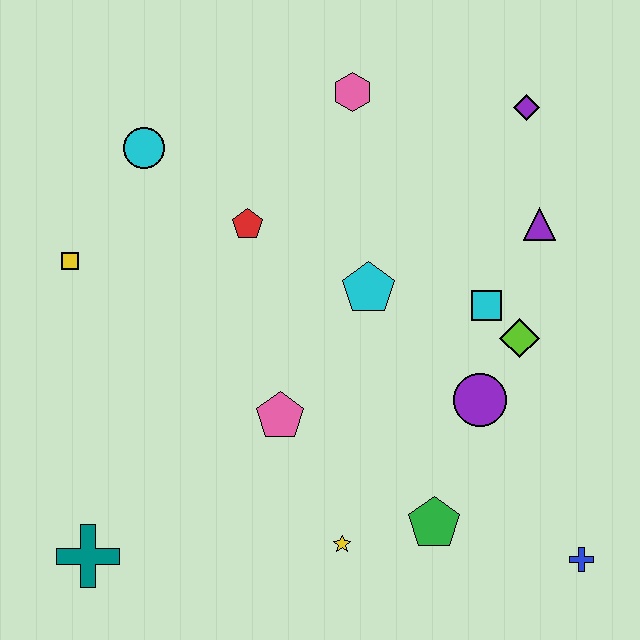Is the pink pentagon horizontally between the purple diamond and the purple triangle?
No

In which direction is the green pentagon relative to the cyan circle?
The green pentagon is below the cyan circle.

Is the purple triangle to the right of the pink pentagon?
Yes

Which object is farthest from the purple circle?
The yellow square is farthest from the purple circle.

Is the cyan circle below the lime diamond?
No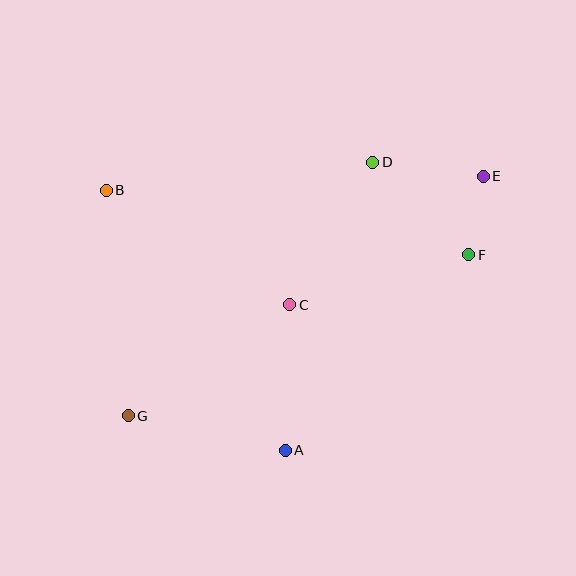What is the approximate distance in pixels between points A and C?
The distance between A and C is approximately 146 pixels.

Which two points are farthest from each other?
Points E and G are farthest from each other.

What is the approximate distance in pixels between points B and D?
The distance between B and D is approximately 268 pixels.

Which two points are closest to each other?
Points E and F are closest to each other.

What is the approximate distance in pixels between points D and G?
The distance between D and G is approximately 352 pixels.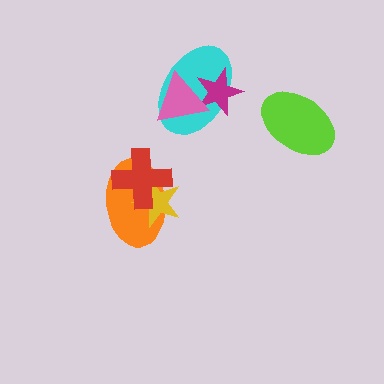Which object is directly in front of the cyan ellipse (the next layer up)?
The magenta star is directly in front of the cyan ellipse.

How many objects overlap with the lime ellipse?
0 objects overlap with the lime ellipse.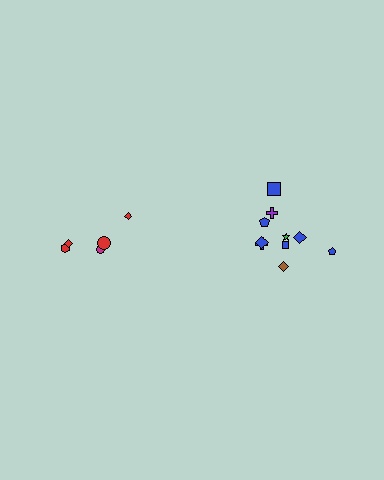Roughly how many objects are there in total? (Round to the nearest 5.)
Roughly 15 objects in total.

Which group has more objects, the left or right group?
The right group.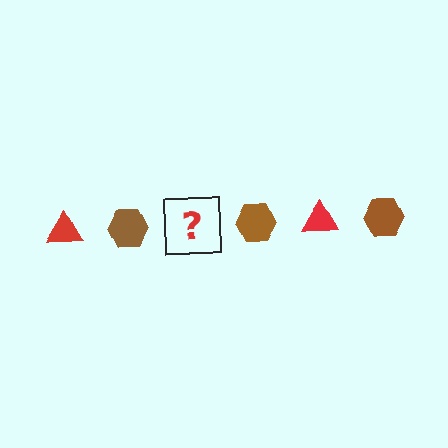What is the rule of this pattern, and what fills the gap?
The rule is that the pattern alternates between red triangle and brown hexagon. The gap should be filled with a red triangle.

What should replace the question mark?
The question mark should be replaced with a red triangle.